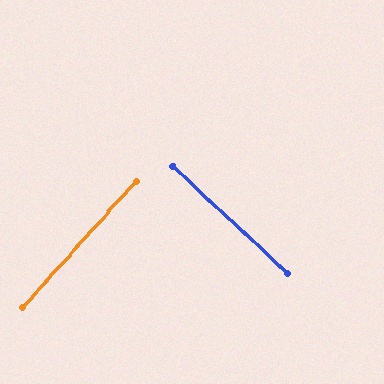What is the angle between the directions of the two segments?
Approximately 89 degrees.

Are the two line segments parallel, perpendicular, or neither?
Perpendicular — they meet at approximately 89°.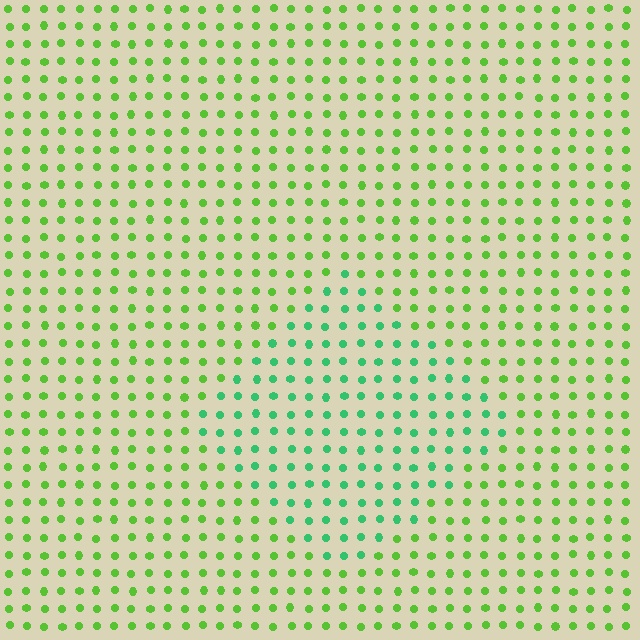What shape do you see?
I see a diamond.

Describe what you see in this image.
The image is filled with small lime elements in a uniform arrangement. A diamond-shaped region is visible where the elements are tinted to a slightly different hue, forming a subtle color boundary.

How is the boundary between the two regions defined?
The boundary is defined purely by a slight shift in hue (about 39 degrees). Spacing, size, and orientation are identical on both sides.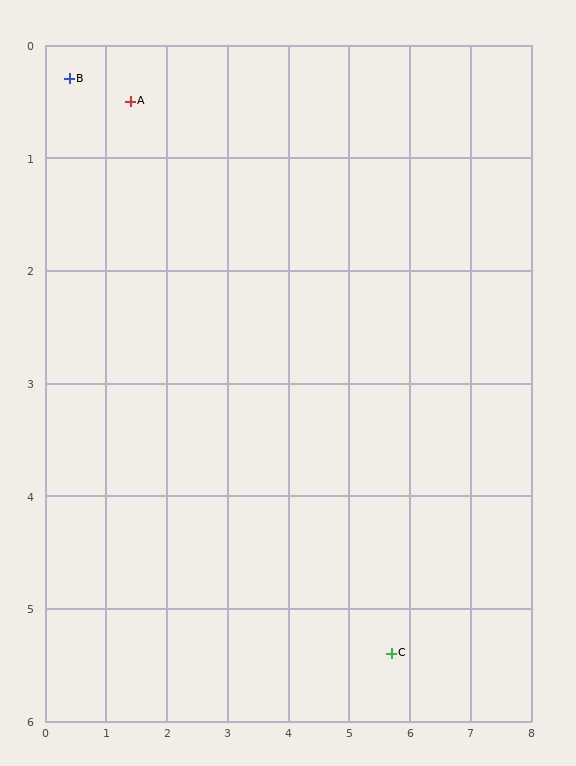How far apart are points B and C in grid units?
Points B and C are about 7.4 grid units apart.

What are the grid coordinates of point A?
Point A is at approximately (1.4, 0.5).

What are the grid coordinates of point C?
Point C is at approximately (5.7, 5.4).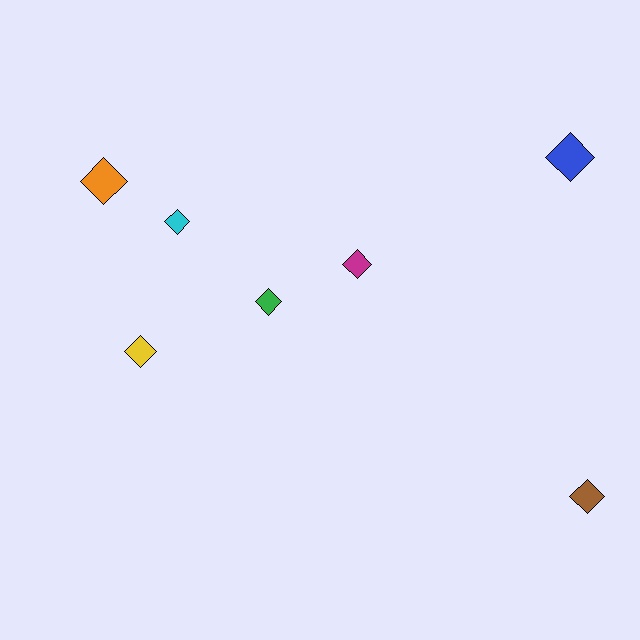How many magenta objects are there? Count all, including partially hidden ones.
There is 1 magenta object.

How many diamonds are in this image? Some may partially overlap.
There are 7 diamonds.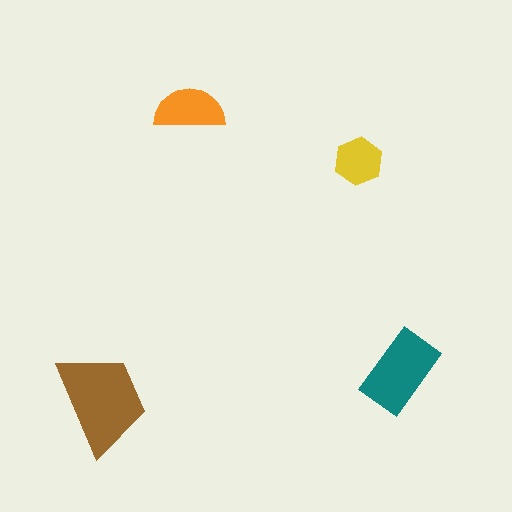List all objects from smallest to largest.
The yellow hexagon, the orange semicircle, the teal rectangle, the brown trapezoid.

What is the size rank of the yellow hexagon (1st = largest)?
4th.